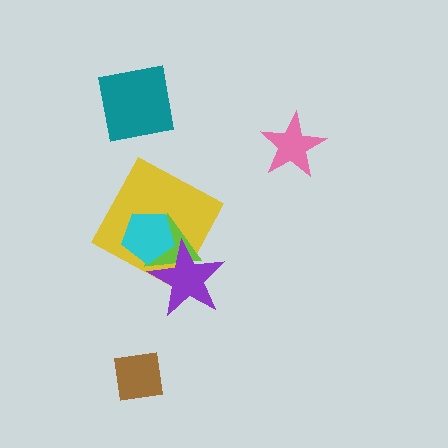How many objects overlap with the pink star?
0 objects overlap with the pink star.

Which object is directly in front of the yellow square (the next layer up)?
The lime triangle is directly in front of the yellow square.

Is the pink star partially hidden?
No, no other shape covers it.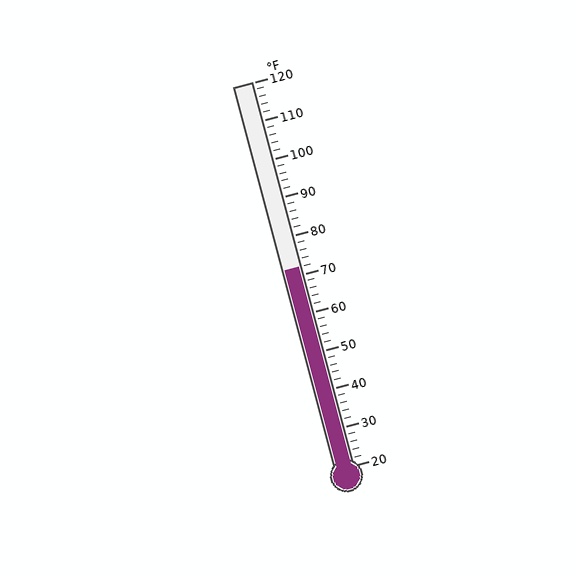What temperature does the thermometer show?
The thermometer shows approximately 72°F.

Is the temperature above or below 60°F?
The temperature is above 60°F.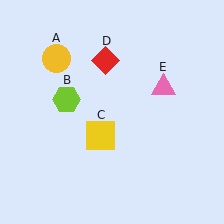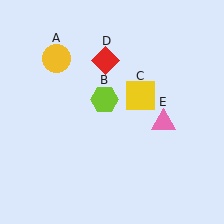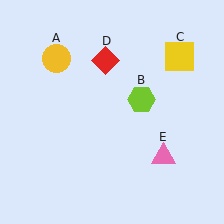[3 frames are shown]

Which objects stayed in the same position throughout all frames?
Yellow circle (object A) and red diamond (object D) remained stationary.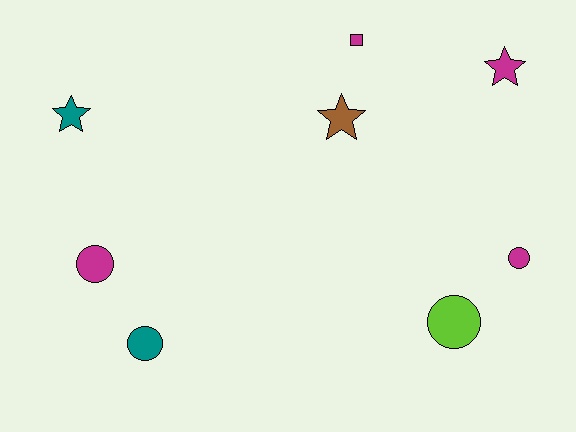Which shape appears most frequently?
Circle, with 4 objects.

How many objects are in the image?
There are 8 objects.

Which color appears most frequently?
Magenta, with 4 objects.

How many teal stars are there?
There is 1 teal star.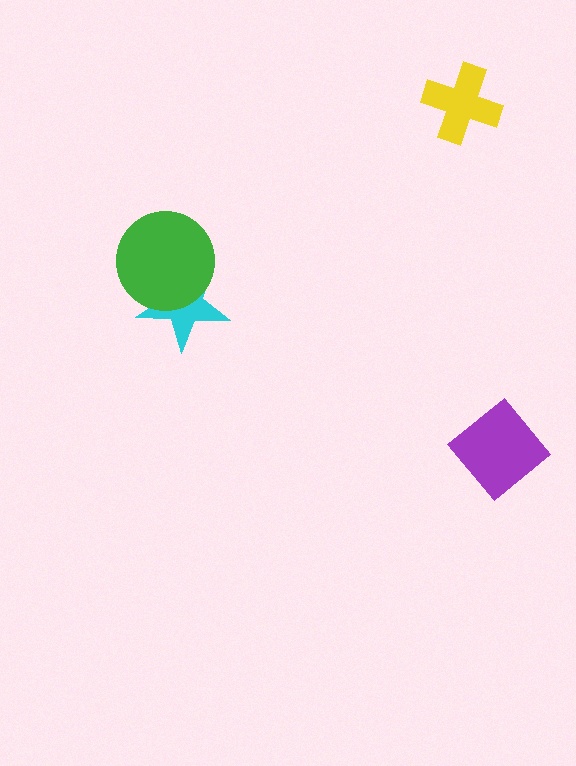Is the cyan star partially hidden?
Yes, it is partially covered by another shape.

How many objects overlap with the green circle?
1 object overlaps with the green circle.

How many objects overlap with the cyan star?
1 object overlaps with the cyan star.